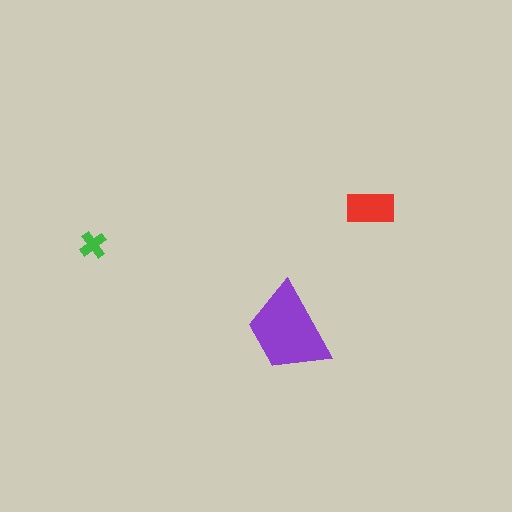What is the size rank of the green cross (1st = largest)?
3rd.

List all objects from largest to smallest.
The purple trapezoid, the red rectangle, the green cross.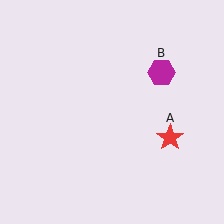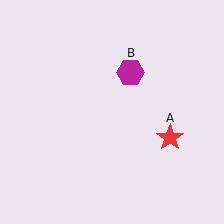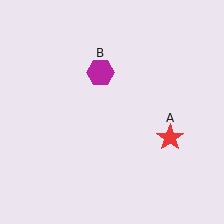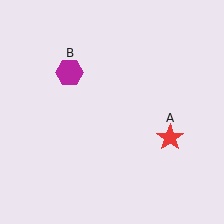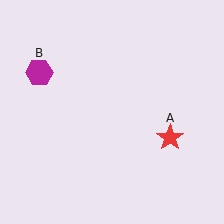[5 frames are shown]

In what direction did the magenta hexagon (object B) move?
The magenta hexagon (object B) moved left.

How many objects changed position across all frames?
1 object changed position: magenta hexagon (object B).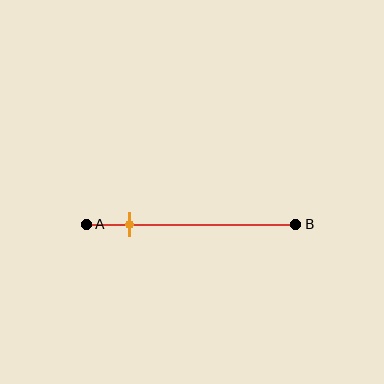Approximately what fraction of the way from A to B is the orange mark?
The orange mark is approximately 20% of the way from A to B.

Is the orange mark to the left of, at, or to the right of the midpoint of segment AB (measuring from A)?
The orange mark is to the left of the midpoint of segment AB.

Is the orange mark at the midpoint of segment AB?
No, the mark is at about 20% from A, not at the 50% midpoint.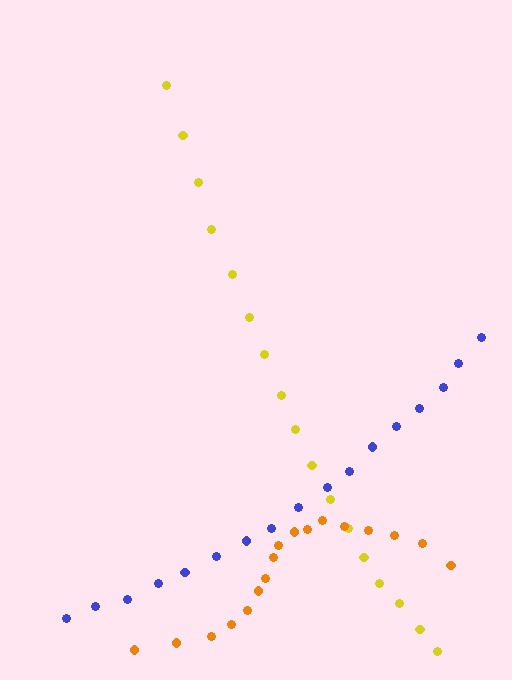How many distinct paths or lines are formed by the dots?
There are 3 distinct paths.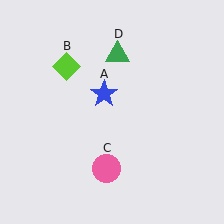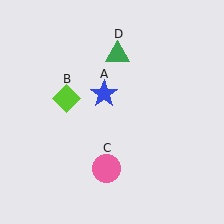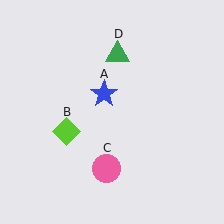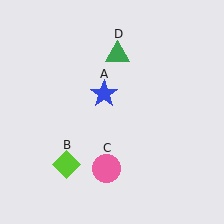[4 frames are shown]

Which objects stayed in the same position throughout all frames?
Blue star (object A) and pink circle (object C) and green triangle (object D) remained stationary.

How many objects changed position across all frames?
1 object changed position: lime diamond (object B).